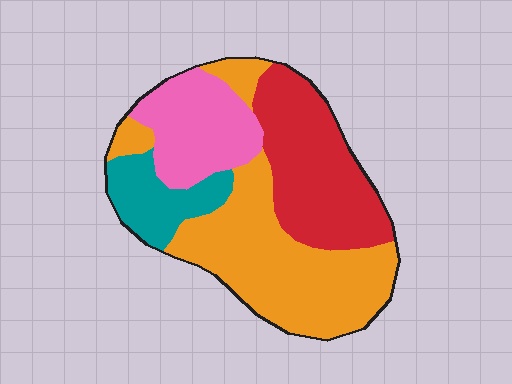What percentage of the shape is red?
Red covers around 30% of the shape.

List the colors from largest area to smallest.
From largest to smallest: orange, red, pink, teal.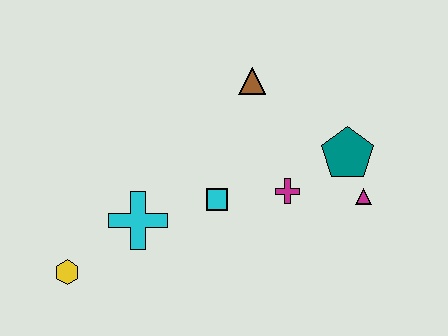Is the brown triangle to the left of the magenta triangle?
Yes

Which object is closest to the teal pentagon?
The magenta triangle is closest to the teal pentagon.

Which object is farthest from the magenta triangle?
The yellow hexagon is farthest from the magenta triangle.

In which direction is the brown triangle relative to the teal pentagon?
The brown triangle is to the left of the teal pentagon.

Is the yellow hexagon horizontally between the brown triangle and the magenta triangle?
No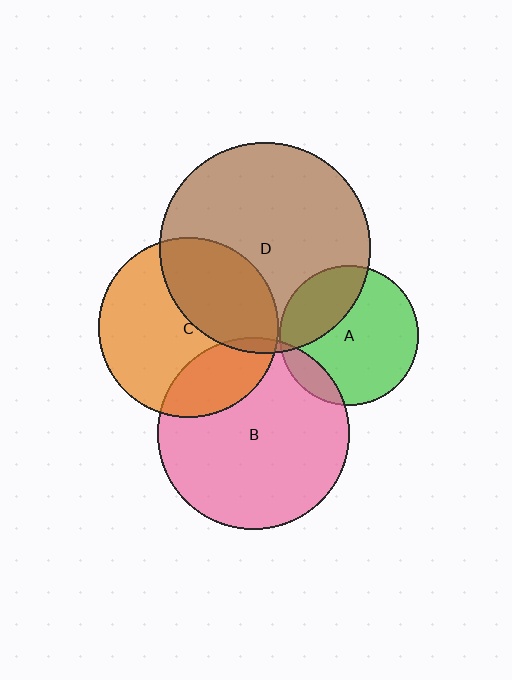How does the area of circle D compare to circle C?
Approximately 1.4 times.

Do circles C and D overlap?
Yes.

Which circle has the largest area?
Circle D (brown).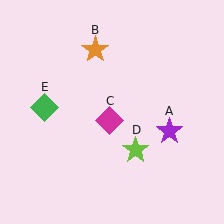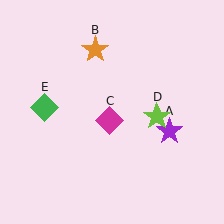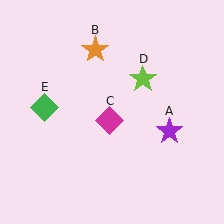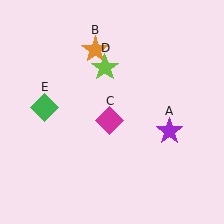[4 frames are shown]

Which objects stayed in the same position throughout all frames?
Purple star (object A) and orange star (object B) and magenta diamond (object C) and green diamond (object E) remained stationary.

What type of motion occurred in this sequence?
The lime star (object D) rotated counterclockwise around the center of the scene.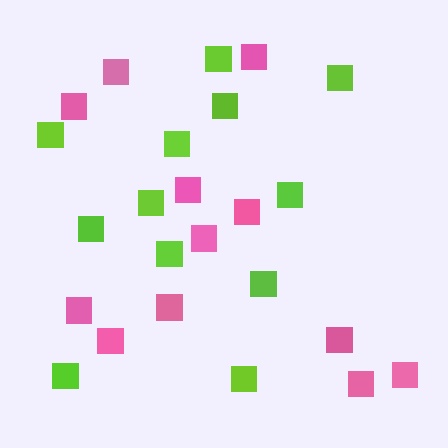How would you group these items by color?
There are 2 groups: one group of pink squares (12) and one group of lime squares (12).